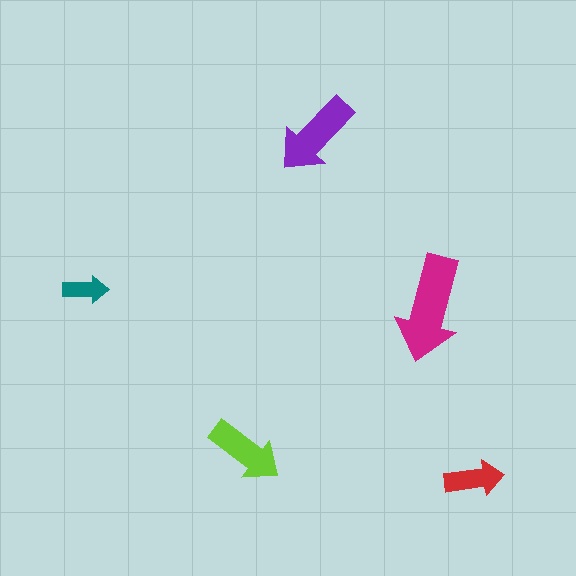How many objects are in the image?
There are 5 objects in the image.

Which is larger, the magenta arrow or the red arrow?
The magenta one.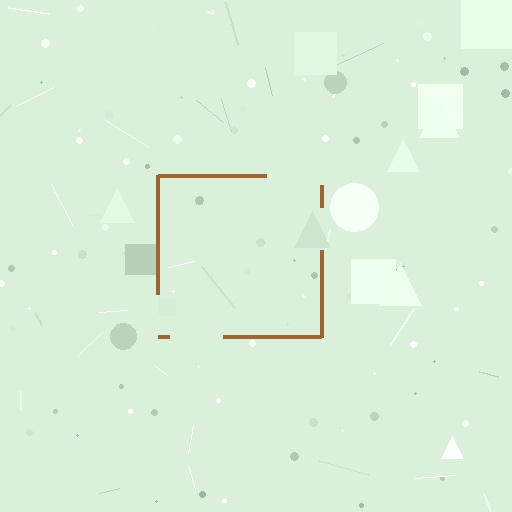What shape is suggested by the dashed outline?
The dashed outline suggests a square.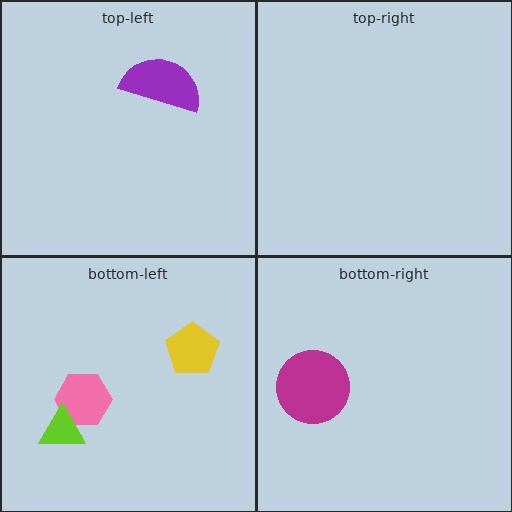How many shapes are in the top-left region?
1.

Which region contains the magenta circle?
The bottom-right region.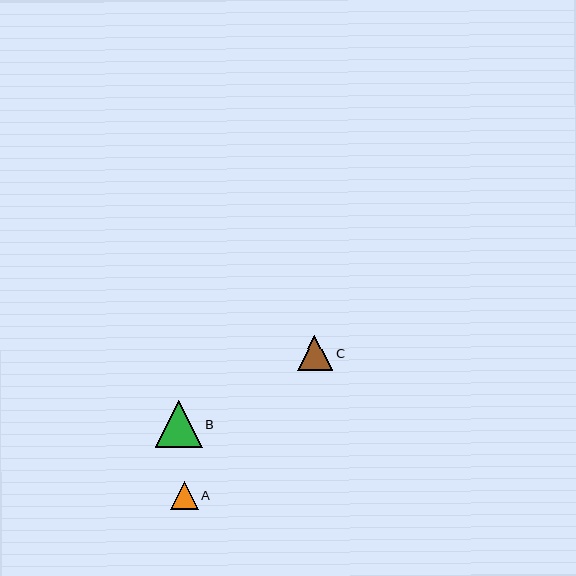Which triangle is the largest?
Triangle B is the largest with a size of approximately 47 pixels.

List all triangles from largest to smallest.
From largest to smallest: B, C, A.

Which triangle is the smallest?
Triangle A is the smallest with a size of approximately 28 pixels.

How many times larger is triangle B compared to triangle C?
Triangle B is approximately 1.3 times the size of triangle C.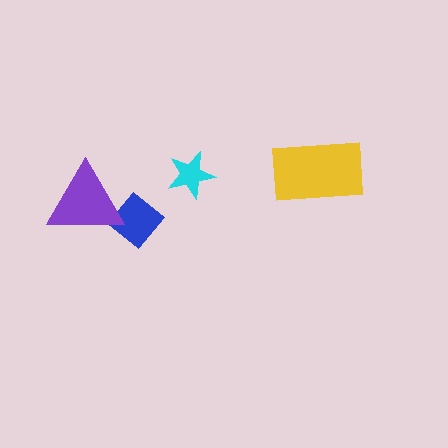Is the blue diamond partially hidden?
Yes, it is partially covered by another shape.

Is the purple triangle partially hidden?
No, no other shape covers it.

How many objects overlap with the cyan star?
0 objects overlap with the cyan star.